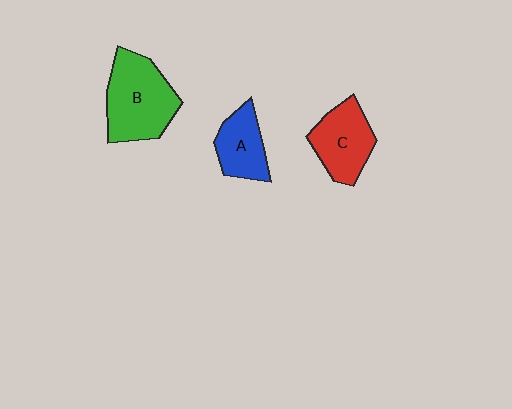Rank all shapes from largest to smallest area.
From largest to smallest: B (green), C (red), A (blue).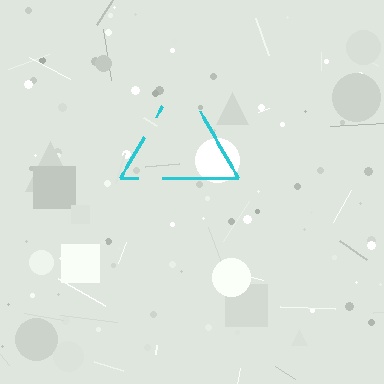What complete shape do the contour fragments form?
The contour fragments form a triangle.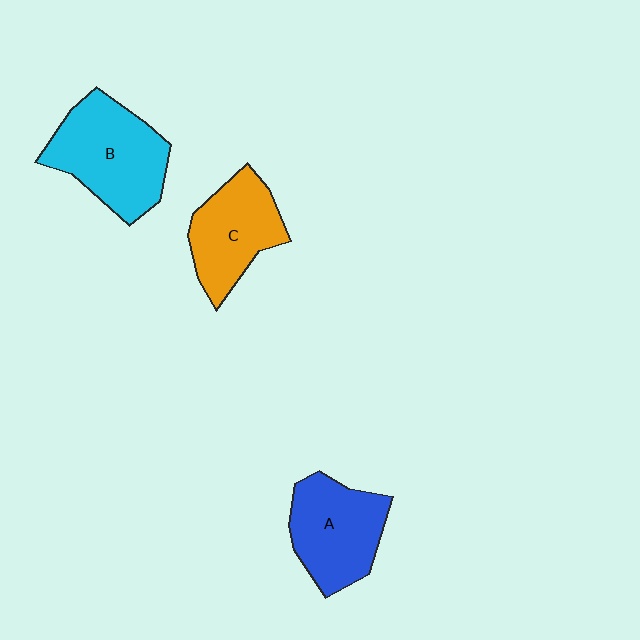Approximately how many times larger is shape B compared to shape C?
Approximately 1.3 times.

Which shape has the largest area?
Shape B (cyan).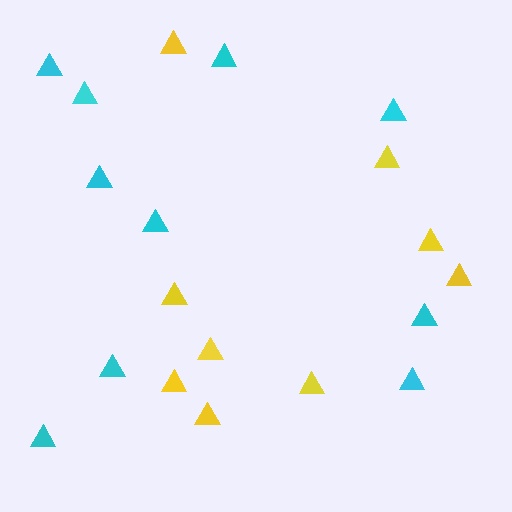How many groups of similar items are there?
There are 2 groups: one group of yellow triangles (9) and one group of cyan triangles (10).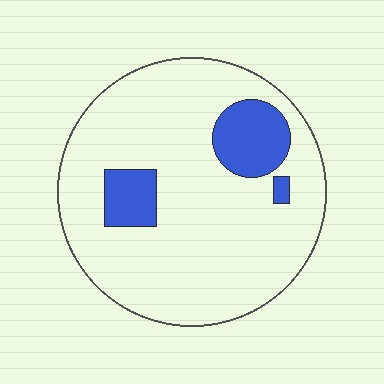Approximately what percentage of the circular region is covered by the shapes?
Approximately 15%.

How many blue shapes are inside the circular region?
3.